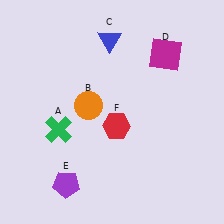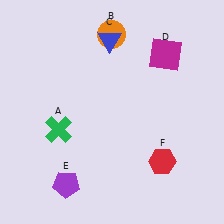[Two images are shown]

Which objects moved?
The objects that moved are: the orange circle (B), the red hexagon (F).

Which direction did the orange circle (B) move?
The orange circle (B) moved up.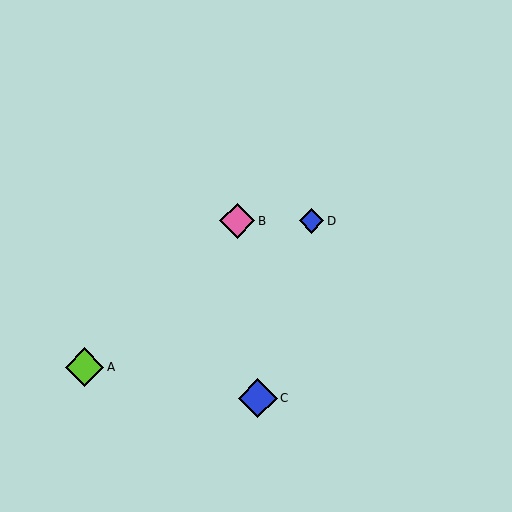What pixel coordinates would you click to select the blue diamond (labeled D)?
Click at (312, 221) to select the blue diamond D.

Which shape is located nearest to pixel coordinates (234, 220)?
The pink diamond (labeled B) at (237, 221) is nearest to that location.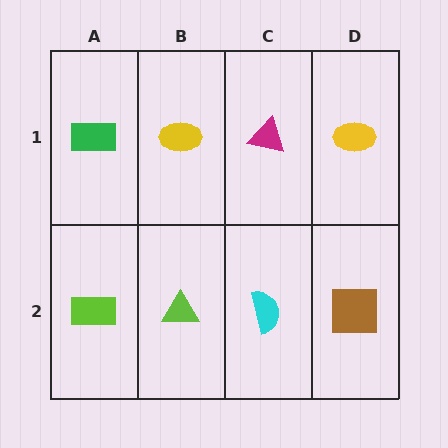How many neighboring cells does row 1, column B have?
3.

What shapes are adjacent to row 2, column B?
A yellow ellipse (row 1, column B), a lime rectangle (row 2, column A), a cyan semicircle (row 2, column C).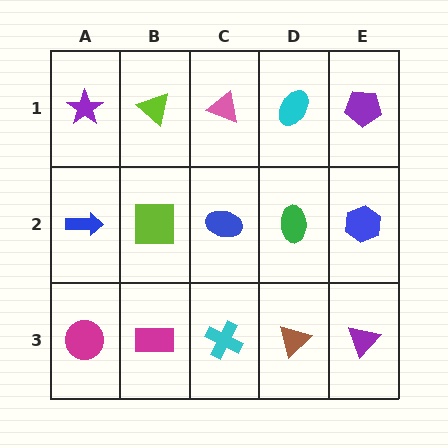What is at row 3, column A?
A magenta circle.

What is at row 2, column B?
A lime square.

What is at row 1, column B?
A lime triangle.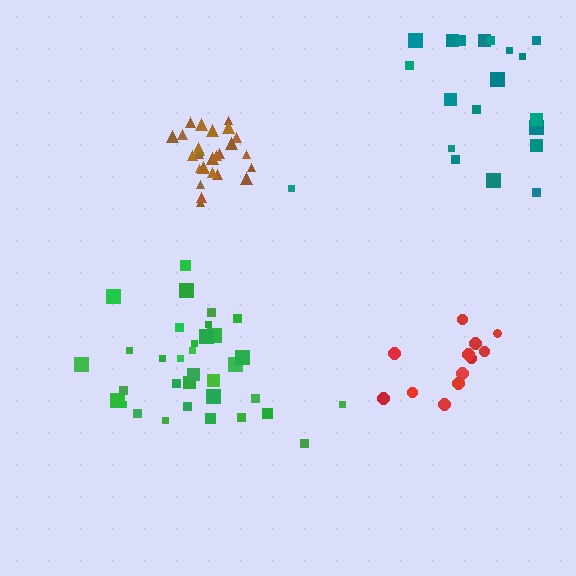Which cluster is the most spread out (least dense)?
Teal.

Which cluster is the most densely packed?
Brown.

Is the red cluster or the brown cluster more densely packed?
Brown.